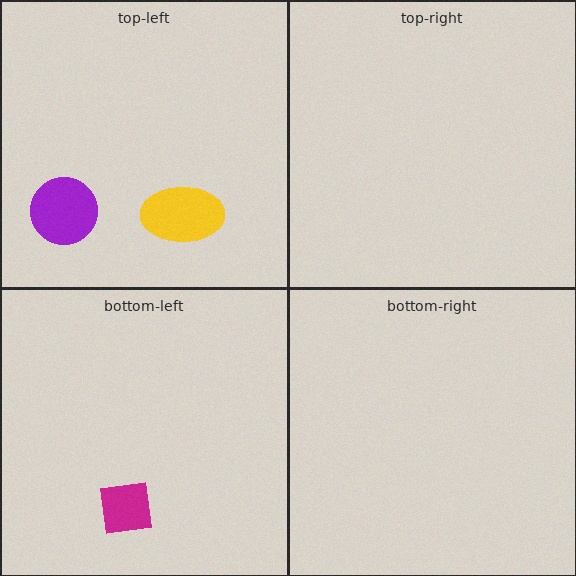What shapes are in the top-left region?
The purple circle, the yellow ellipse.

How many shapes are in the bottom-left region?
1.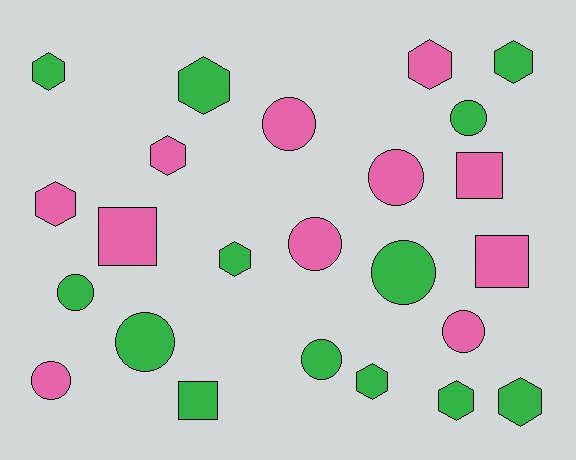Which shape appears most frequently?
Hexagon, with 10 objects.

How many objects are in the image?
There are 24 objects.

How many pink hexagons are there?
There are 3 pink hexagons.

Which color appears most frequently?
Green, with 13 objects.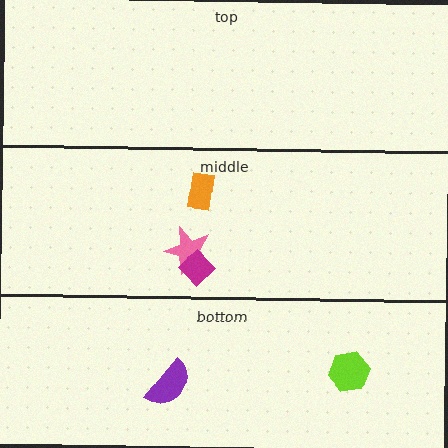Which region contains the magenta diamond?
The middle region.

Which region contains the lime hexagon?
The bottom region.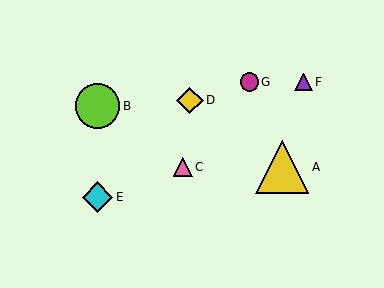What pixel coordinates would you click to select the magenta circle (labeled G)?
Click at (249, 82) to select the magenta circle G.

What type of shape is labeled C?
Shape C is a pink triangle.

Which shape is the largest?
The yellow triangle (labeled A) is the largest.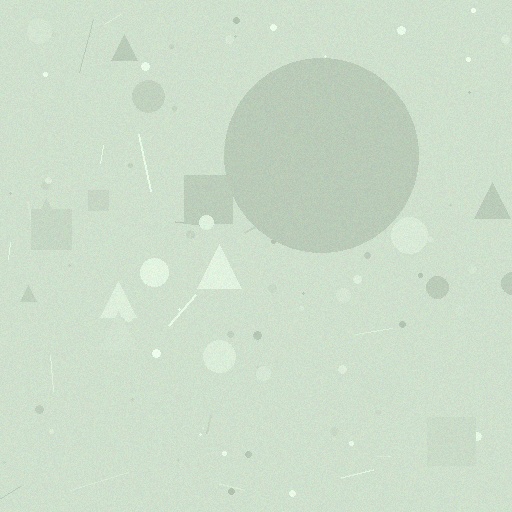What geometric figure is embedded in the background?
A circle is embedded in the background.